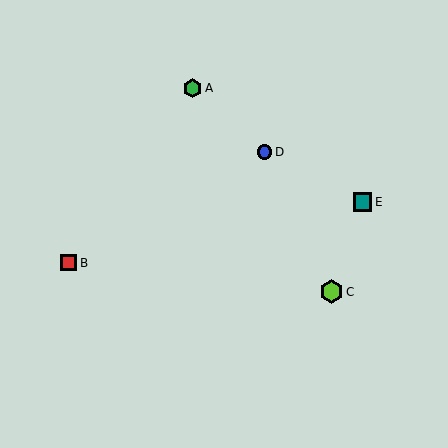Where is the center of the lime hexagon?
The center of the lime hexagon is at (331, 292).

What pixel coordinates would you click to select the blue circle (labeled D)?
Click at (265, 152) to select the blue circle D.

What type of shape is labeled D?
Shape D is a blue circle.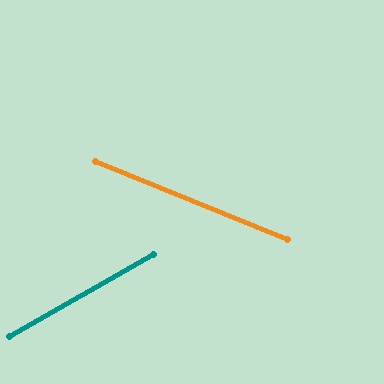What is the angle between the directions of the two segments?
Approximately 52 degrees.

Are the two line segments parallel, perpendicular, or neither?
Neither parallel nor perpendicular — they differ by about 52°.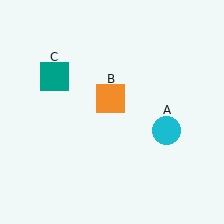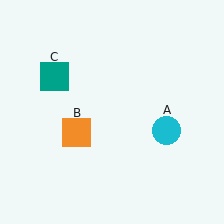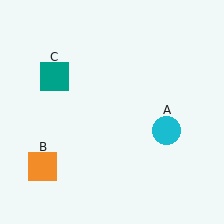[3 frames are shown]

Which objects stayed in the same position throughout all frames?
Cyan circle (object A) and teal square (object C) remained stationary.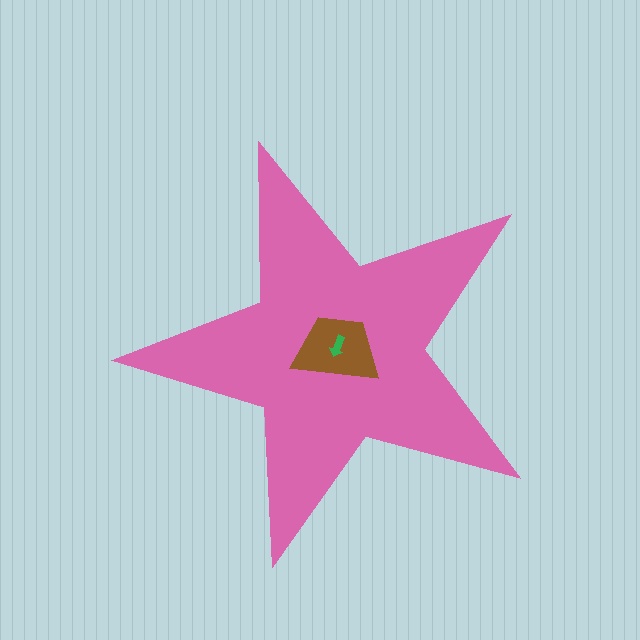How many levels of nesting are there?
3.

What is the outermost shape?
The pink star.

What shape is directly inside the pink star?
The brown trapezoid.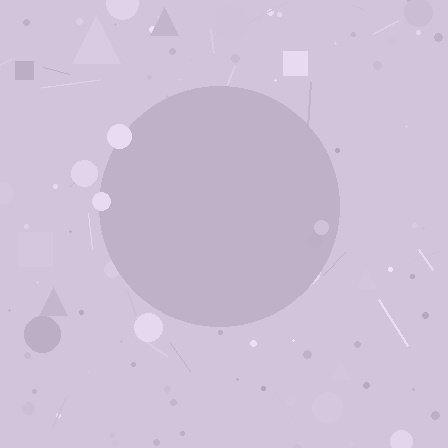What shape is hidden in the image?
A circle is hidden in the image.